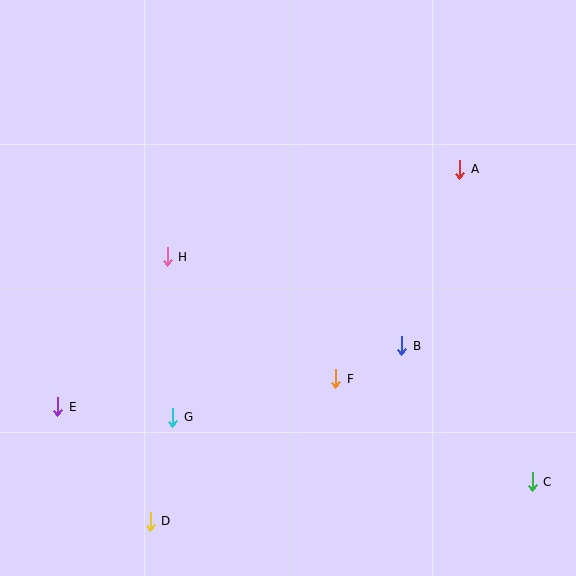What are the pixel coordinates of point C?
Point C is at (532, 482).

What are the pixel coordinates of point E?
Point E is at (58, 407).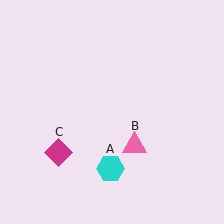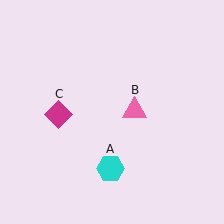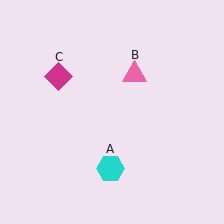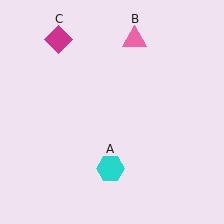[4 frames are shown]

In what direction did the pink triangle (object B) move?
The pink triangle (object B) moved up.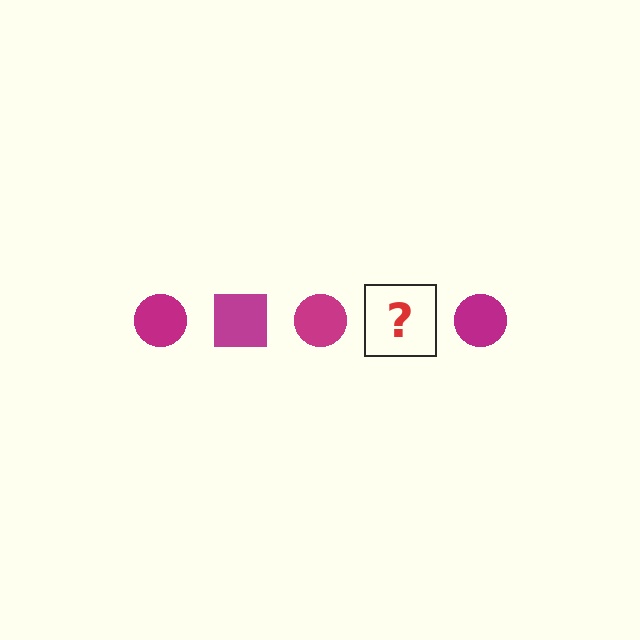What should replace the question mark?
The question mark should be replaced with a magenta square.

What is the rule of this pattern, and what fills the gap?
The rule is that the pattern cycles through circle, square shapes in magenta. The gap should be filled with a magenta square.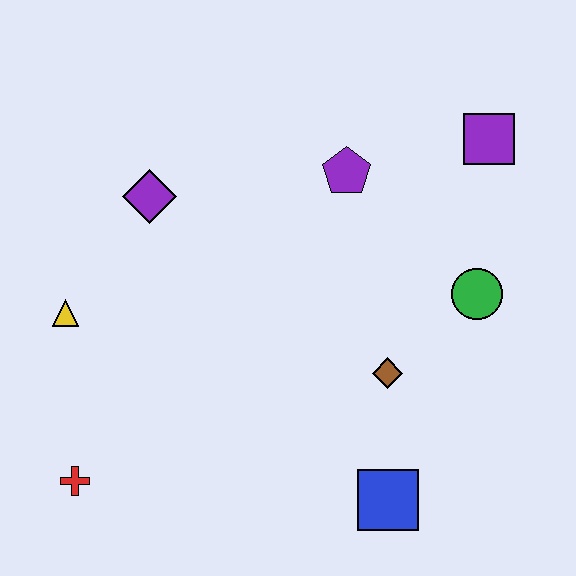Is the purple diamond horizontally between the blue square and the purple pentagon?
No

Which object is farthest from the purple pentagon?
The red cross is farthest from the purple pentagon.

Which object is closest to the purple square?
The purple pentagon is closest to the purple square.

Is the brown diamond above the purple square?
No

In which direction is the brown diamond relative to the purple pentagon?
The brown diamond is below the purple pentagon.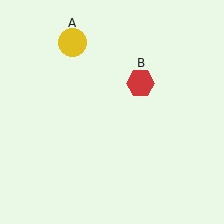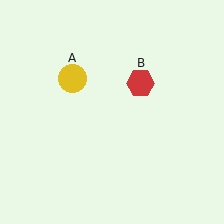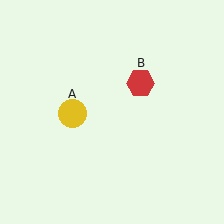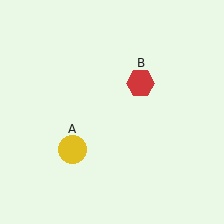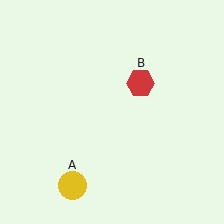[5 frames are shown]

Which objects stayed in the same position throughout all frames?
Red hexagon (object B) remained stationary.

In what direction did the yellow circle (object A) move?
The yellow circle (object A) moved down.